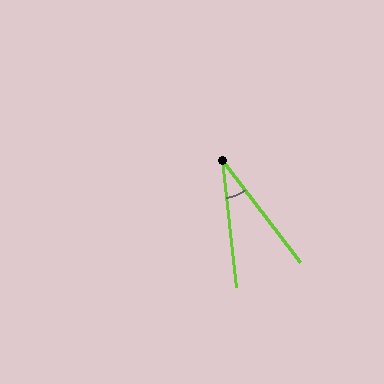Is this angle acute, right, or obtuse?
It is acute.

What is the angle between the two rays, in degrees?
Approximately 31 degrees.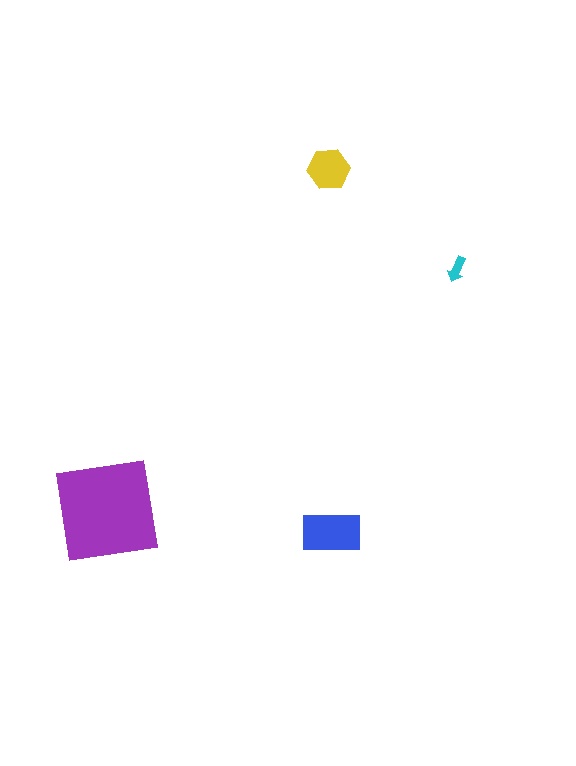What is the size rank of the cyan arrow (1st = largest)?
4th.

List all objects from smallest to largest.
The cyan arrow, the yellow hexagon, the blue rectangle, the purple square.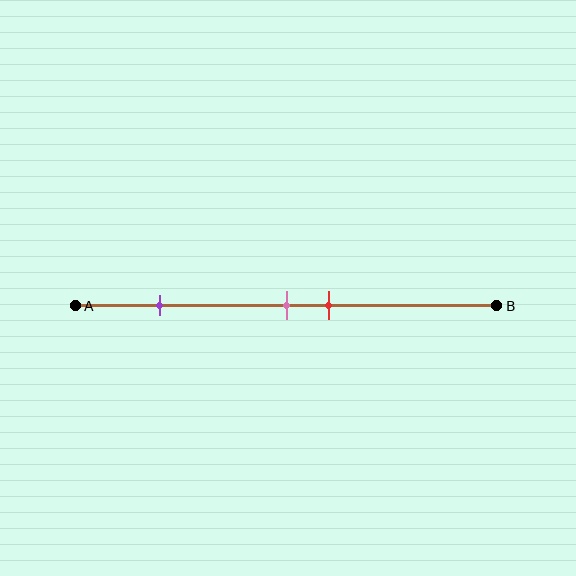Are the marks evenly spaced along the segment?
No, the marks are not evenly spaced.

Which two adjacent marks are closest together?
The pink and red marks are the closest adjacent pair.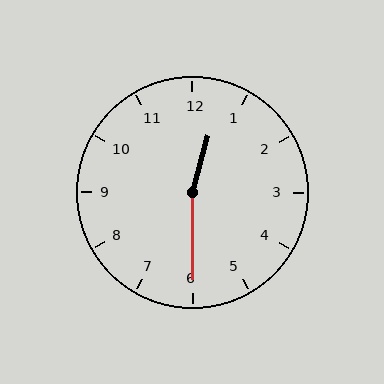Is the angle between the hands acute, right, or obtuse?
It is obtuse.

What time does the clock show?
12:30.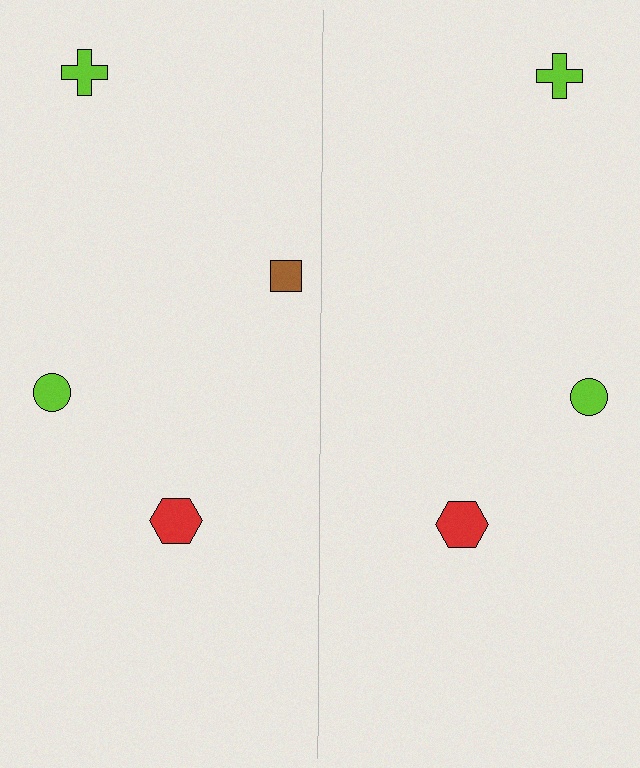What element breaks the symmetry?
A brown square is missing from the right side.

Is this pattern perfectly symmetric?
No, the pattern is not perfectly symmetric. A brown square is missing from the right side.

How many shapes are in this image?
There are 7 shapes in this image.